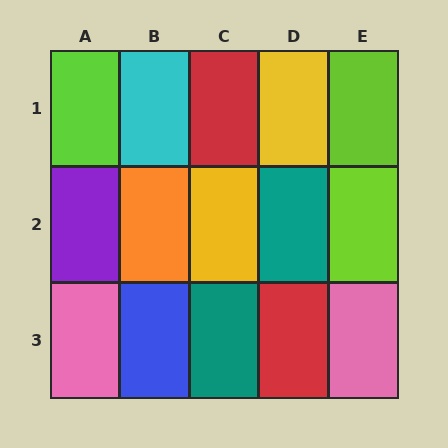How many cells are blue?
1 cell is blue.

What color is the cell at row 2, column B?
Orange.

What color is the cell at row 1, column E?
Lime.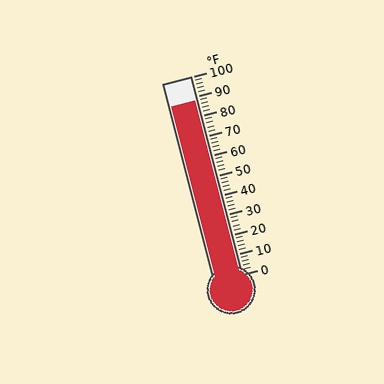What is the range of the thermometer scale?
The thermometer scale ranges from 0°F to 100°F.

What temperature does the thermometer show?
The thermometer shows approximately 88°F.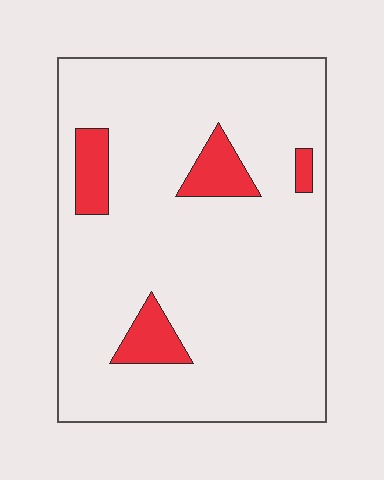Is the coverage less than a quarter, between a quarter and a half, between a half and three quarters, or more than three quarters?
Less than a quarter.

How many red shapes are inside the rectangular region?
4.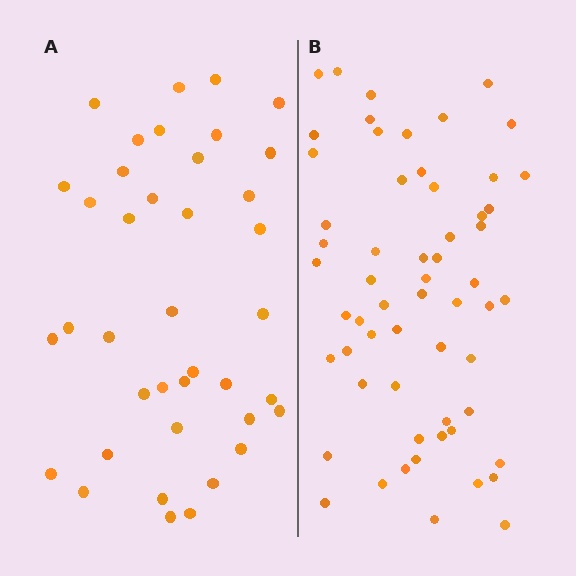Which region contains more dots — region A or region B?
Region B (the right region) has more dots.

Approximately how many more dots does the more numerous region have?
Region B has approximately 20 more dots than region A.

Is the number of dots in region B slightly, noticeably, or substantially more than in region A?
Region B has substantially more. The ratio is roughly 1.5 to 1.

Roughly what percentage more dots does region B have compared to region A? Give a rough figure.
About 50% more.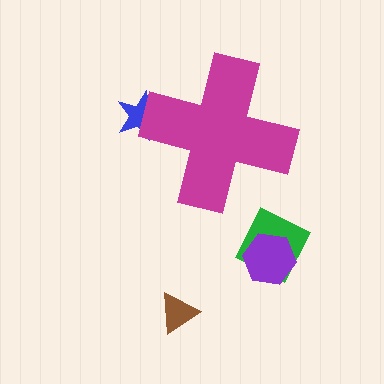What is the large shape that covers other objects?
A magenta cross.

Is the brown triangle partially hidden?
No, the brown triangle is fully visible.